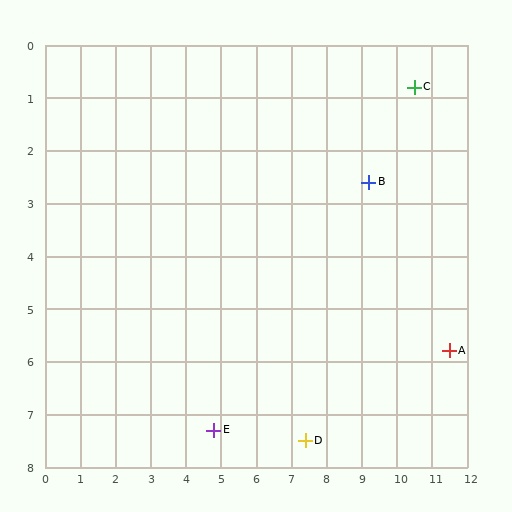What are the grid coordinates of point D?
Point D is at approximately (7.4, 7.5).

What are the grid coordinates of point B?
Point B is at approximately (9.2, 2.6).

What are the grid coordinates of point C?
Point C is at approximately (10.5, 0.8).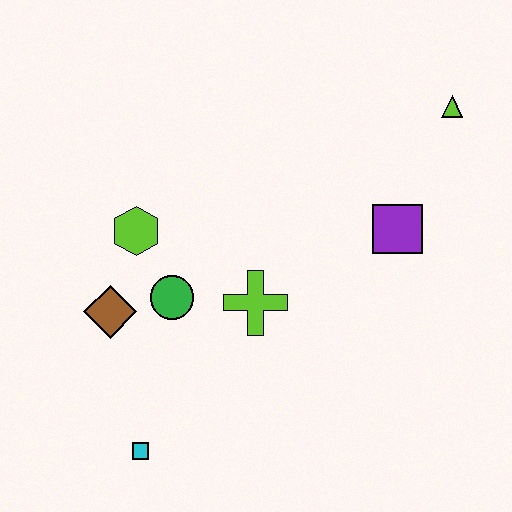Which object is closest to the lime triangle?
The purple square is closest to the lime triangle.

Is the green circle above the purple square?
No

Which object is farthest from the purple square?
The cyan square is farthest from the purple square.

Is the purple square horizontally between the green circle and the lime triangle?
Yes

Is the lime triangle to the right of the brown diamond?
Yes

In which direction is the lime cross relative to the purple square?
The lime cross is to the left of the purple square.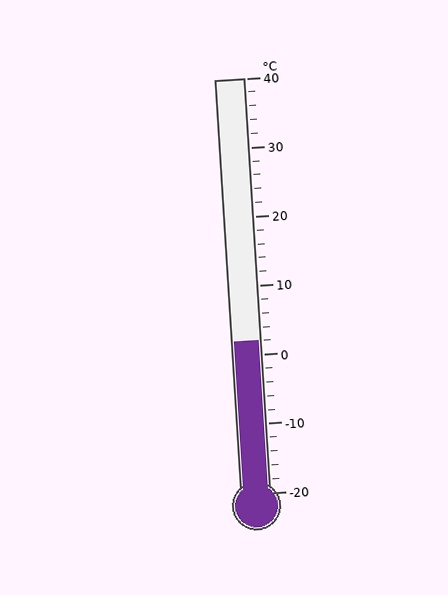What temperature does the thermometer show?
The thermometer shows approximately 2°C.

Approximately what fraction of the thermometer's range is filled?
The thermometer is filled to approximately 35% of its range.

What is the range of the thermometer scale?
The thermometer scale ranges from -20°C to 40°C.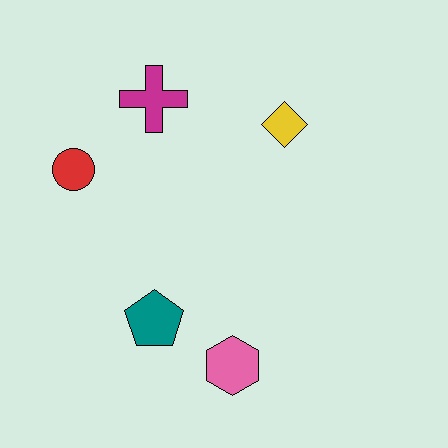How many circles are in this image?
There is 1 circle.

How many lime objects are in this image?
There are no lime objects.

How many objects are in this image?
There are 5 objects.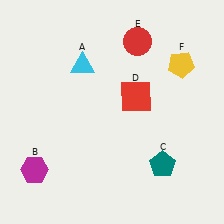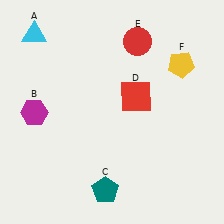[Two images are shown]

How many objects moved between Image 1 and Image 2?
3 objects moved between the two images.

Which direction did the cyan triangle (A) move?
The cyan triangle (A) moved left.